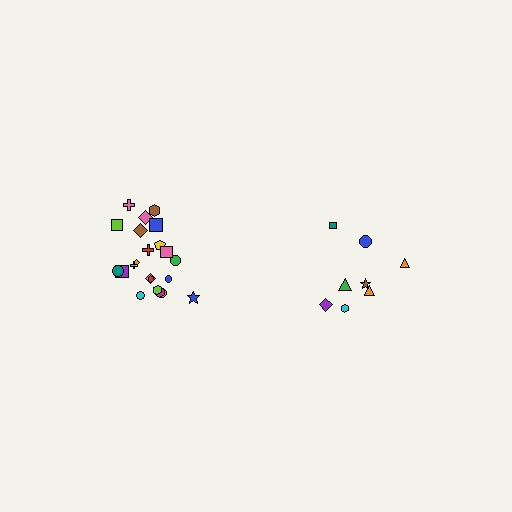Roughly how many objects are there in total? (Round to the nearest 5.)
Roughly 30 objects in total.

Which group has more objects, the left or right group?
The left group.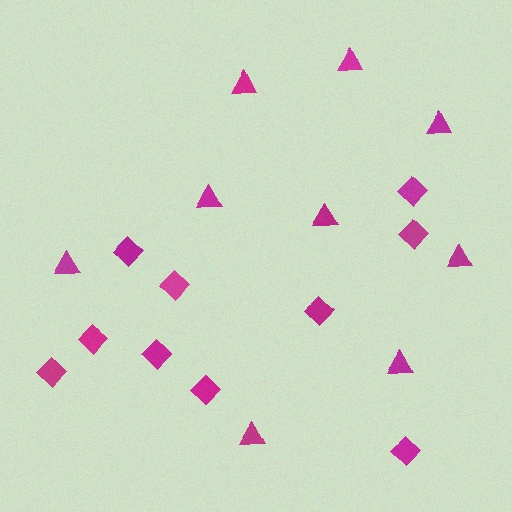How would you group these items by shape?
There are 2 groups: one group of triangles (9) and one group of diamonds (10).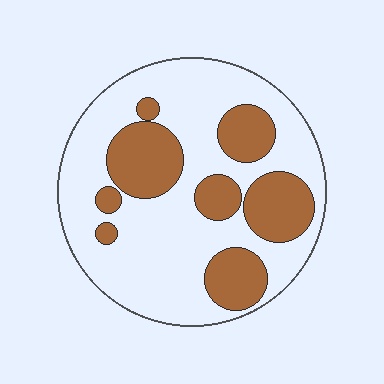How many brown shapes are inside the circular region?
8.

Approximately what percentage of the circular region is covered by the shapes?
Approximately 30%.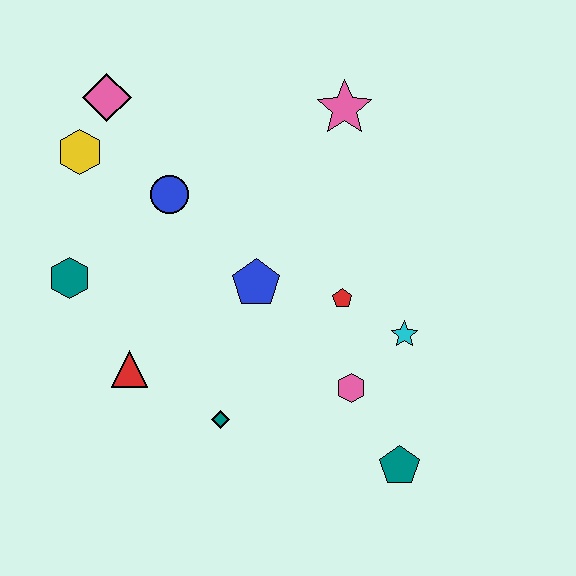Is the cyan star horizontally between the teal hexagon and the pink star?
No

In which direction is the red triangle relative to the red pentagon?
The red triangle is to the left of the red pentagon.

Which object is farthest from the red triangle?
The pink star is farthest from the red triangle.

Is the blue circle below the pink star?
Yes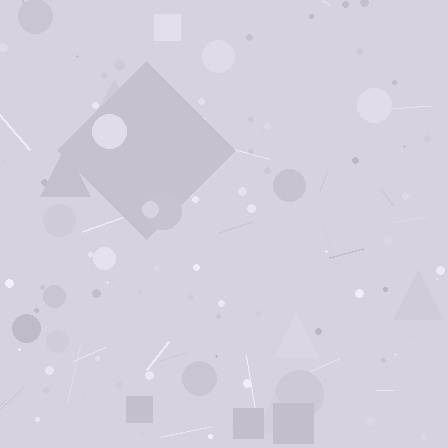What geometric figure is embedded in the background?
A diamond is embedded in the background.